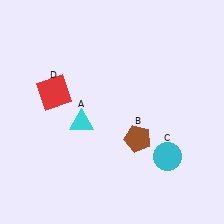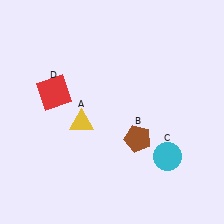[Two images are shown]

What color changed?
The triangle (A) changed from cyan in Image 1 to yellow in Image 2.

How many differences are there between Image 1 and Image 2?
There is 1 difference between the two images.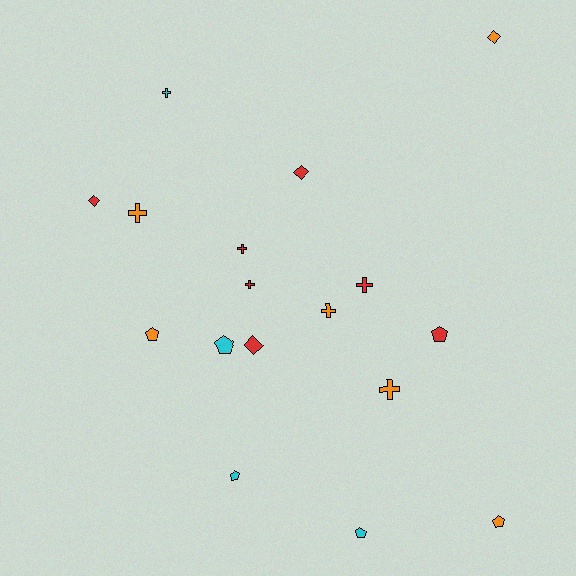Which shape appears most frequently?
Cross, with 7 objects.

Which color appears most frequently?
Red, with 7 objects.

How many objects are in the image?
There are 17 objects.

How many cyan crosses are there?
There is 1 cyan cross.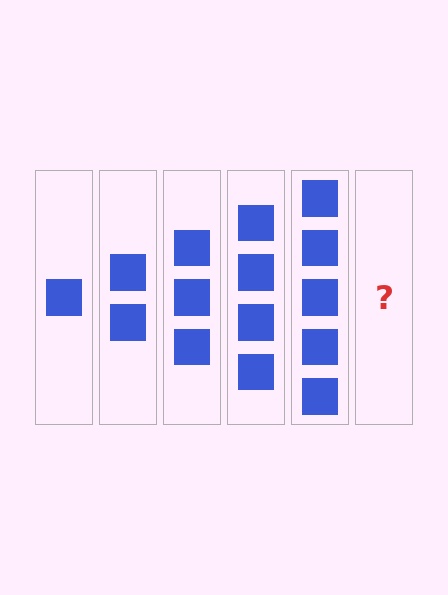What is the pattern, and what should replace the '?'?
The pattern is that each step adds one more square. The '?' should be 6 squares.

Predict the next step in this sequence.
The next step is 6 squares.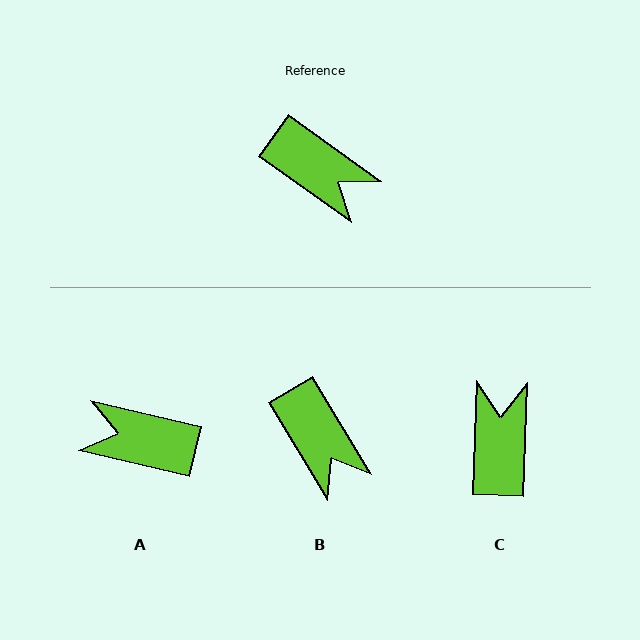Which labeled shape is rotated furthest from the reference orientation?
A, about 157 degrees away.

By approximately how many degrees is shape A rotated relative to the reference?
Approximately 157 degrees clockwise.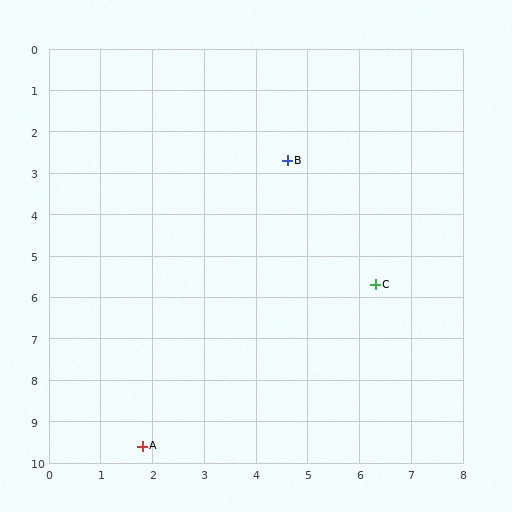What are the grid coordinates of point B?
Point B is at approximately (4.6, 2.7).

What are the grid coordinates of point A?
Point A is at approximately (1.8, 9.6).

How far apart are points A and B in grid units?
Points A and B are about 7.4 grid units apart.